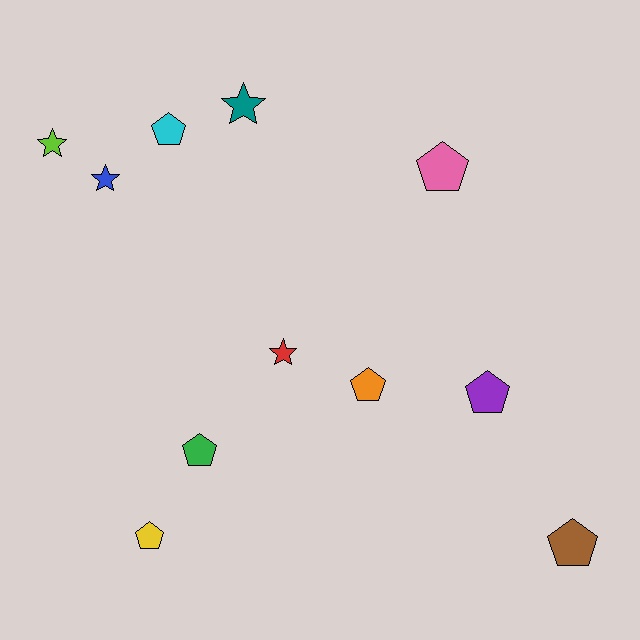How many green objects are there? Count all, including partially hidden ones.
There is 1 green object.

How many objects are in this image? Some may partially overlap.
There are 11 objects.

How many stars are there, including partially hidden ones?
There are 4 stars.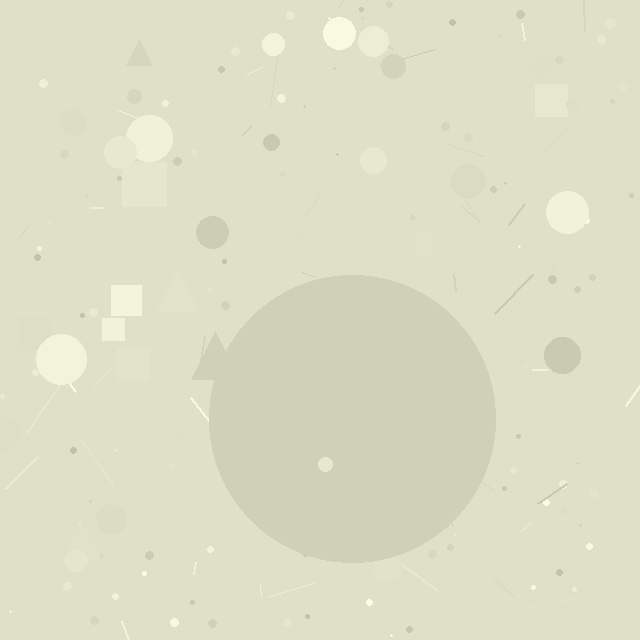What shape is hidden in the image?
A circle is hidden in the image.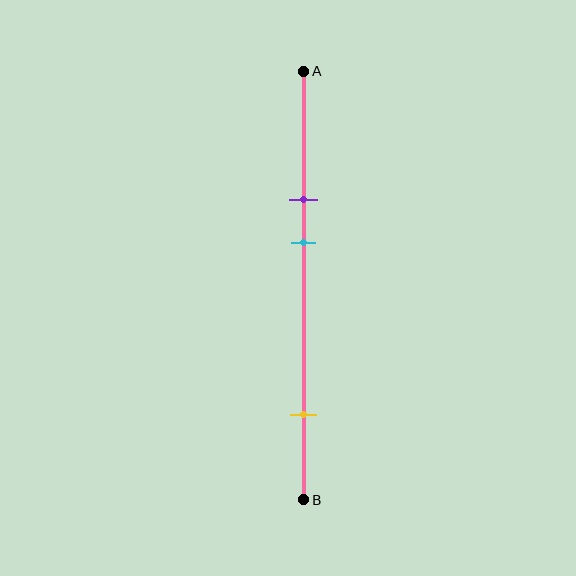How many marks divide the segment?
There are 3 marks dividing the segment.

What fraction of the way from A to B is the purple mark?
The purple mark is approximately 30% (0.3) of the way from A to B.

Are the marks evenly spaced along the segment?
No, the marks are not evenly spaced.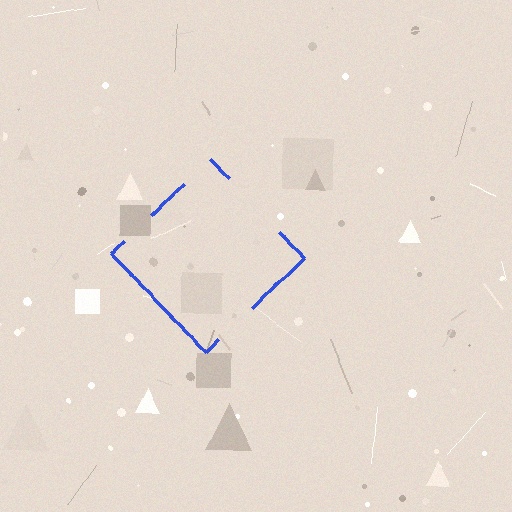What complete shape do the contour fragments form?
The contour fragments form a diamond.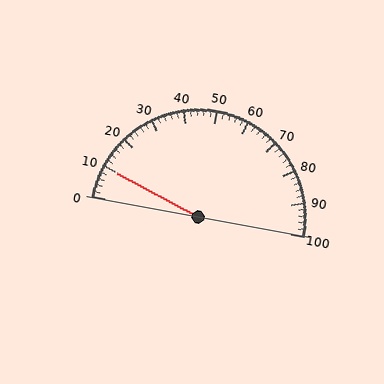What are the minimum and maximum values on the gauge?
The gauge ranges from 0 to 100.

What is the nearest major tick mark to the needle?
The nearest major tick mark is 10.